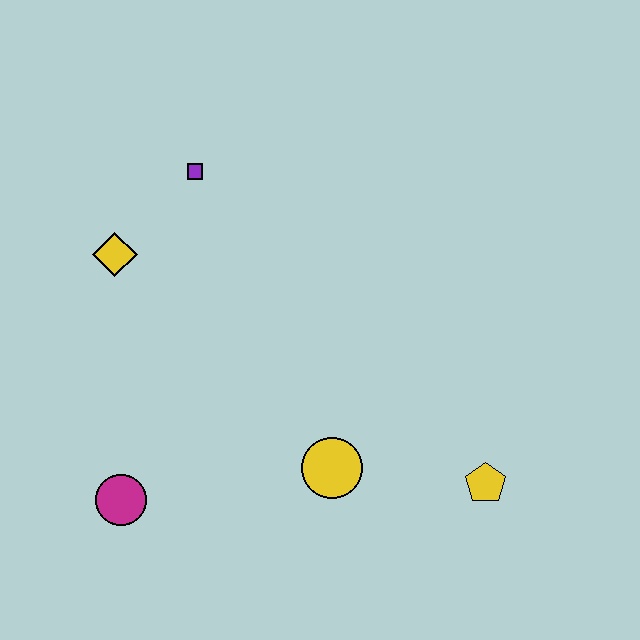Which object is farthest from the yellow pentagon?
The yellow diamond is farthest from the yellow pentagon.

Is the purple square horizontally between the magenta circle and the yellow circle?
Yes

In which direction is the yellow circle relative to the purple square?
The yellow circle is below the purple square.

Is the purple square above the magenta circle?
Yes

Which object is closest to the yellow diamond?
The purple square is closest to the yellow diamond.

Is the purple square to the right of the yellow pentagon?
No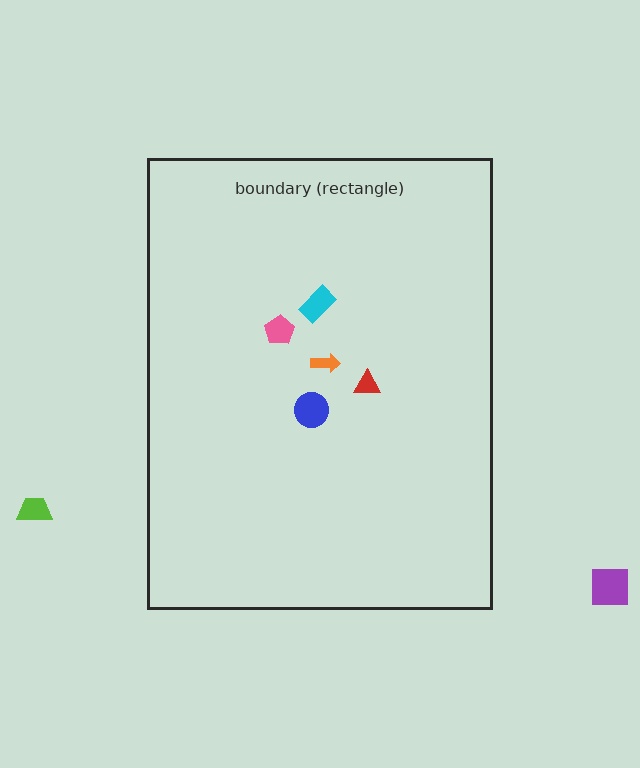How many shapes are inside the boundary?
5 inside, 2 outside.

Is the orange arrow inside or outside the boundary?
Inside.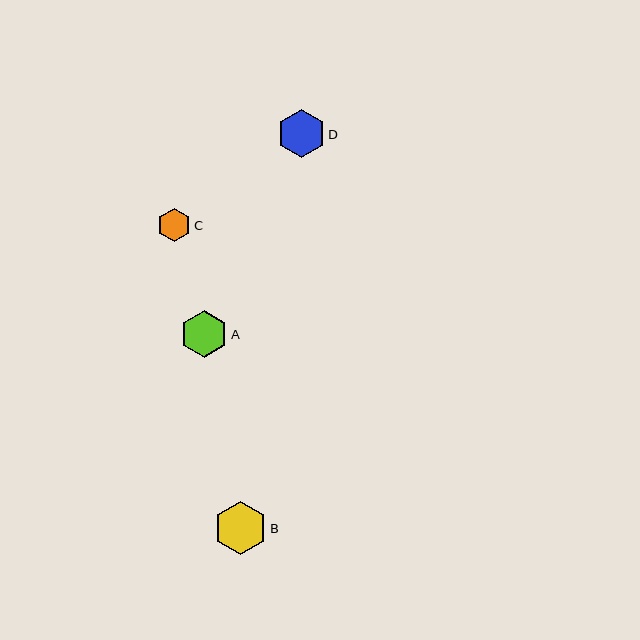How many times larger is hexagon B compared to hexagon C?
Hexagon B is approximately 1.6 times the size of hexagon C.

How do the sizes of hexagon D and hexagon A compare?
Hexagon D and hexagon A are approximately the same size.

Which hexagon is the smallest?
Hexagon C is the smallest with a size of approximately 33 pixels.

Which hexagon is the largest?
Hexagon B is the largest with a size of approximately 54 pixels.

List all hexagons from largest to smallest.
From largest to smallest: B, D, A, C.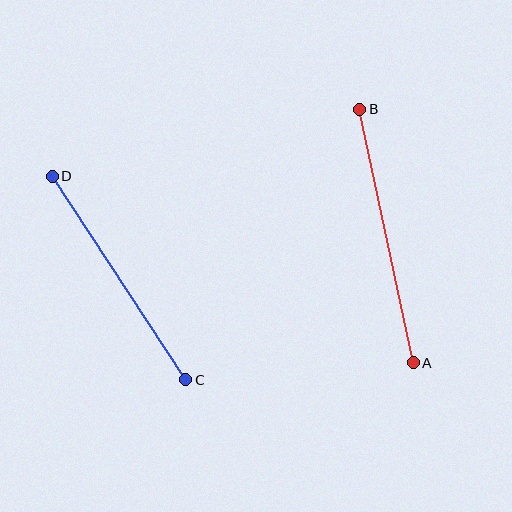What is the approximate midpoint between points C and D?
The midpoint is at approximately (119, 278) pixels.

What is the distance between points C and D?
The distance is approximately 243 pixels.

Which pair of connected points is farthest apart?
Points A and B are farthest apart.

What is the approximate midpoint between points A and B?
The midpoint is at approximately (387, 236) pixels.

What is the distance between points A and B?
The distance is approximately 259 pixels.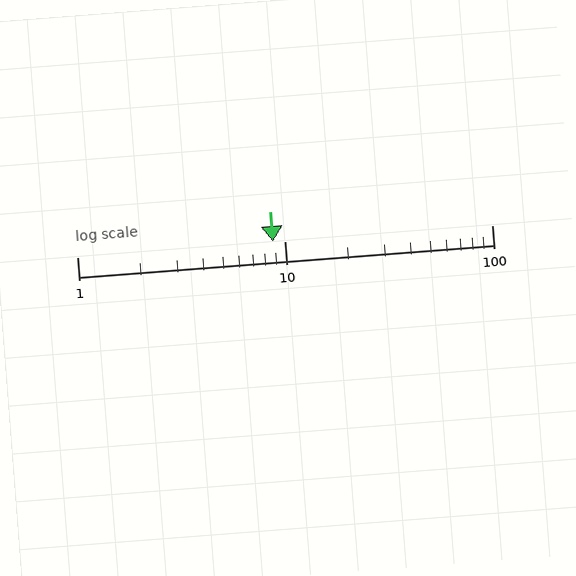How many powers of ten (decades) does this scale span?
The scale spans 2 decades, from 1 to 100.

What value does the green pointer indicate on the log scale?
The pointer indicates approximately 8.8.